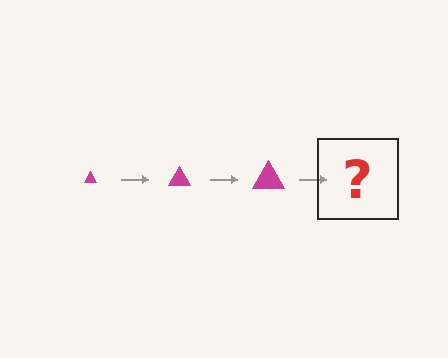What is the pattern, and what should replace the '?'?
The pattern is that the triangle gets progressively larger each step. The '?' should be a magenta triangle, larger than the previous one.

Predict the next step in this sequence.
The next step is a magenta triangle, larger than the previous one.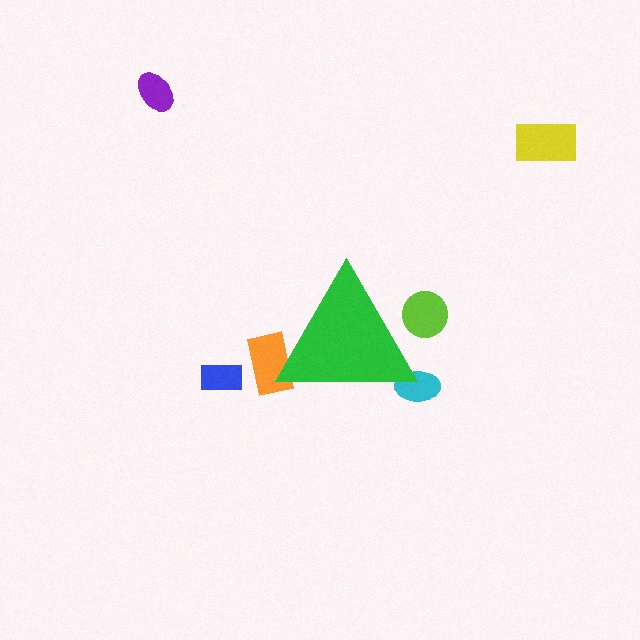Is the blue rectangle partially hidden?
No, the blue rectangle is fully visible.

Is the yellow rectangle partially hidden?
No, the yellow rectangle is fully visible.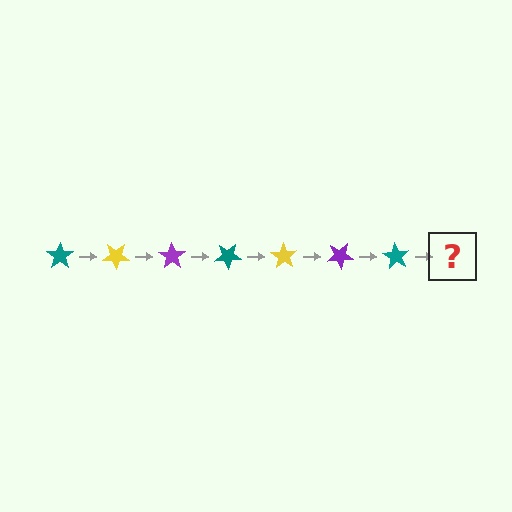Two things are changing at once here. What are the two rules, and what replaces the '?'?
The two rules are that it rotates 35 degrees each step and the color cycles through teal, yellow, and purple. The '?' should be a yellow star, rotated 245 degrees from the start.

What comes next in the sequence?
The next element should be a yellow star, rotated 245 degrees from the start.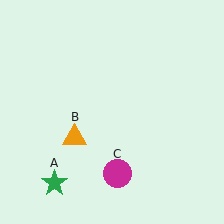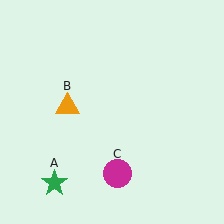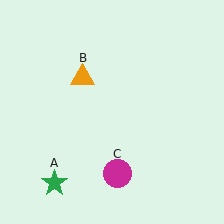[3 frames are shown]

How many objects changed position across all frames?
1 object changed position: orange triangle (object B).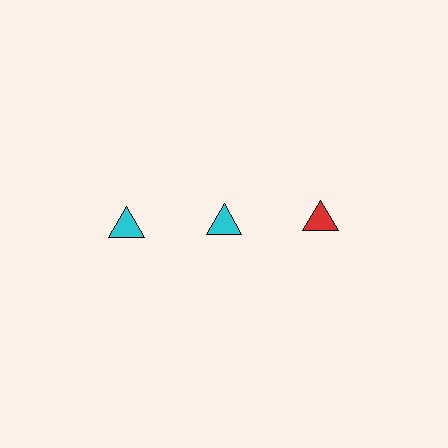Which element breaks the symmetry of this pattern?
The red triangle in the top row, center column breaks the symmetry. All other shapes are cyan triangles.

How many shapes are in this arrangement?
There are 3 shapes arranged in a grid pattern.